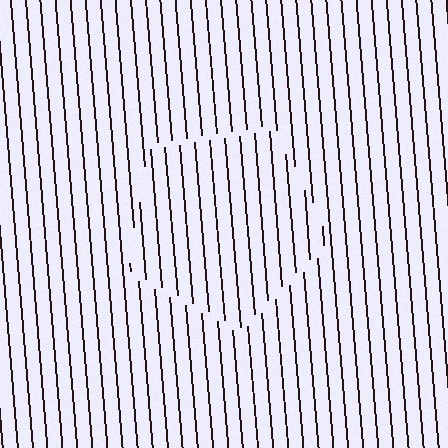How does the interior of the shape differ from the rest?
The interior of the shape contains the same grating, shifted by half a period — the contour is defined by the phase discontinuity where line-ends from the inner and outer gratings abut.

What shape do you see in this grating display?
An illusory pentagon. The interior of the shape contains the same grating, shifted by half a period — the contour is defined by the phase discontinuity where line-ends from the inner and outer gratings abut.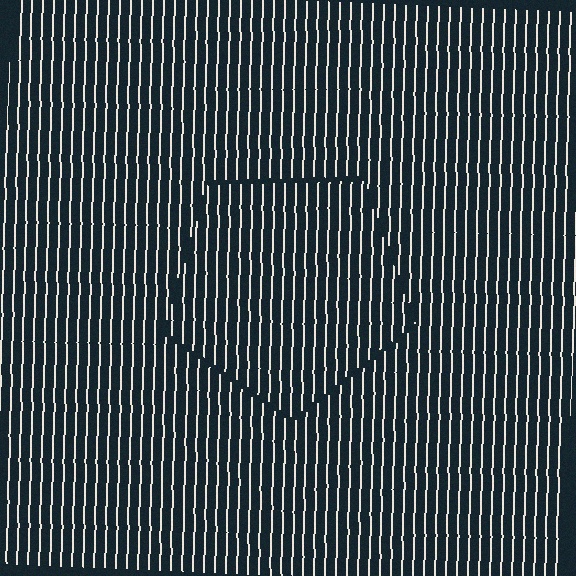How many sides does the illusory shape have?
5 sides — the line-ends trace a pentagon.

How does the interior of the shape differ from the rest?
The interior of the shape contains the same grating, shifted by half a period — the contour is defined by the phase discontinuity where line-ends from the inner and outer gratings abut.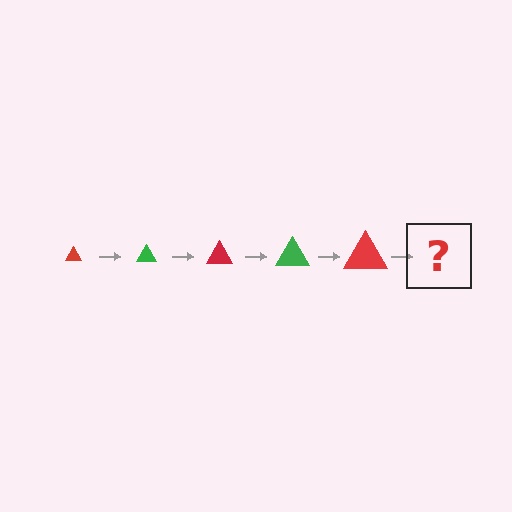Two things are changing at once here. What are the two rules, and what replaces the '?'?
The two rules are that the triangle grows larger each step and the color cycles through red and green. The '?' should be a green triangle, larger than the previous one.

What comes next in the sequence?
The next element should be a green triangle, larger than the previous one.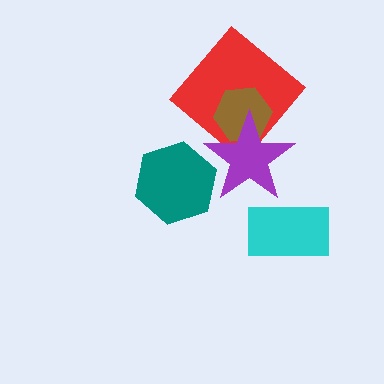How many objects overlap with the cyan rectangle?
0 objects overlap with the cyan rectangle.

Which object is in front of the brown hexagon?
The purple star is in front of the brown hexagon.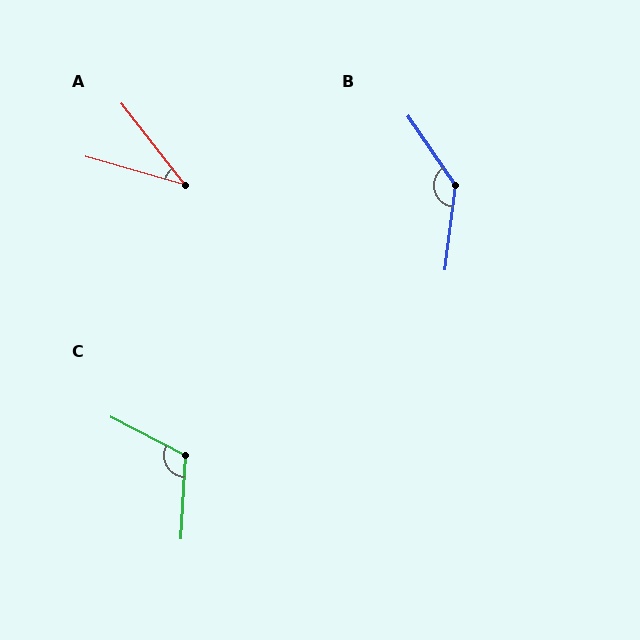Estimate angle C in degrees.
Approximately 114 degrees.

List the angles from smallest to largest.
A (36°), C (114°), B (139°).